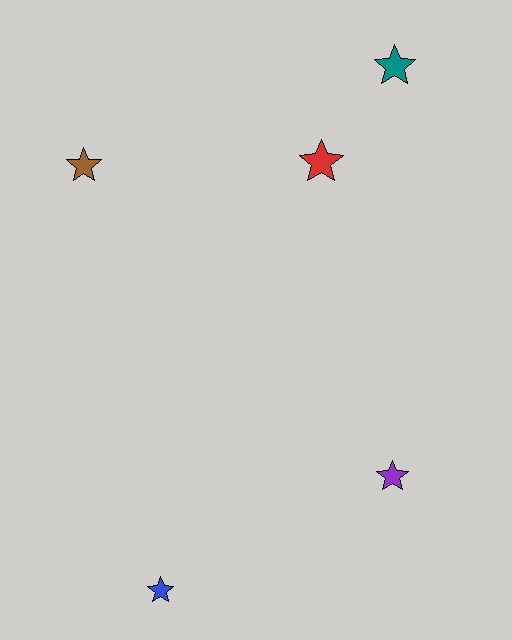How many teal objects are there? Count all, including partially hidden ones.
There is 1 teal object.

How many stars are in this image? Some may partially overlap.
There are 5 stars.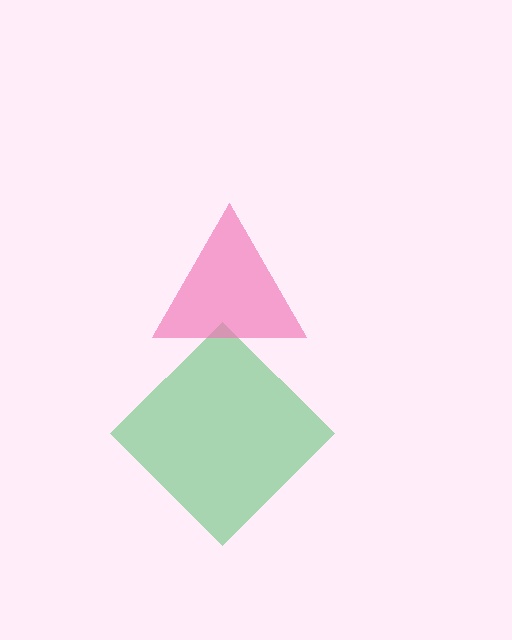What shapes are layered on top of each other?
The layered shapes are: a green diamond, a pink triangle.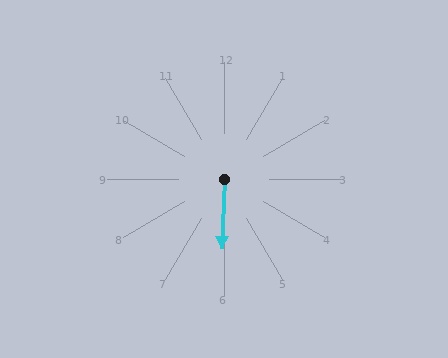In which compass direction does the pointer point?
South.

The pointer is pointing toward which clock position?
Roughly 6 o'clock.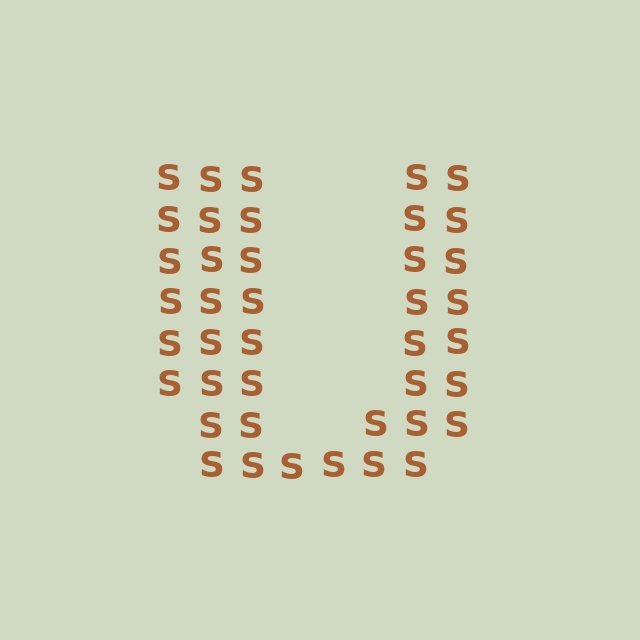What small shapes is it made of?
It is made of small letter S's.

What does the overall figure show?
The overall figure shows the letter U.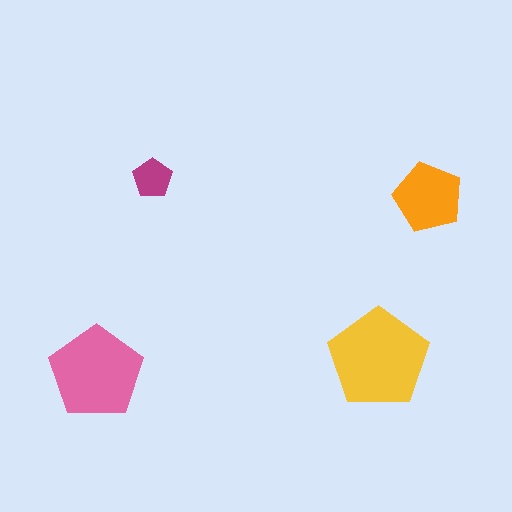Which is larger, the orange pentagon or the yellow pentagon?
The yellow one.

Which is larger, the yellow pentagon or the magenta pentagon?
The yellow one.